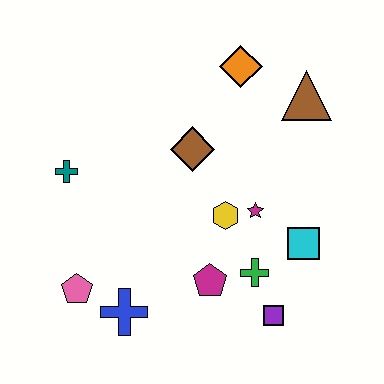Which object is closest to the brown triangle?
The orange diamond is closest to the brown triangle.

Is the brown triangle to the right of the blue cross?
Yes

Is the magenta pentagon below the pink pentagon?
No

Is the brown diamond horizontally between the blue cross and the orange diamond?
Yes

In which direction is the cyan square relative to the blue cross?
The cyan square is to the right of the blue cross.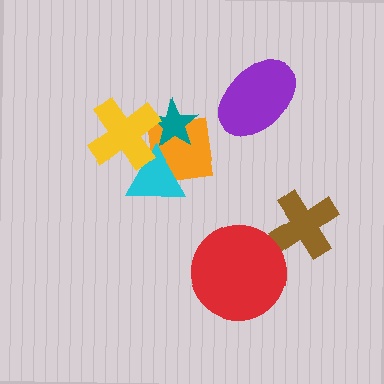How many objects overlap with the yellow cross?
3 objects overlap with the yellow cross.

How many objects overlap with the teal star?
2 objects overlap with the teal star.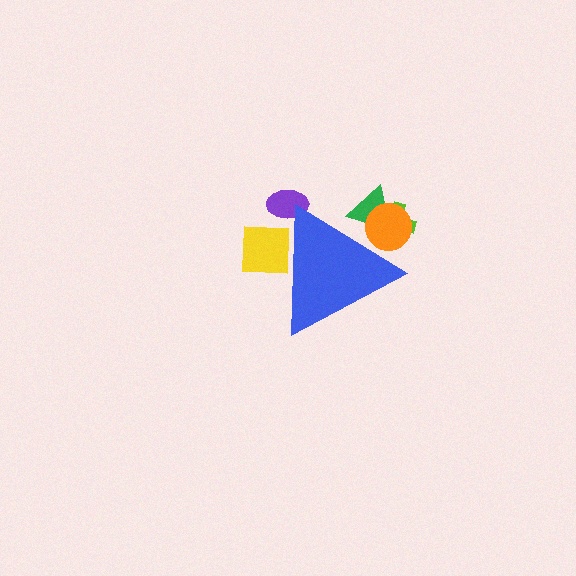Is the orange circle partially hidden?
Yes, the orange circle is partially hidden behind the blue triangle.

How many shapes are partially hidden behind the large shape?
5 shapes are partially hidden.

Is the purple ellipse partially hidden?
Yes, the purple ellipse is partially hidden behind the blue triangle.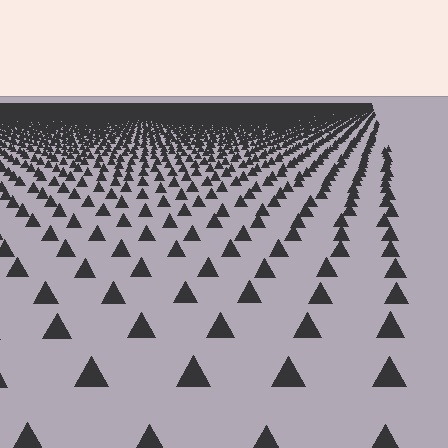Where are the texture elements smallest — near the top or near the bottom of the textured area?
Near the top.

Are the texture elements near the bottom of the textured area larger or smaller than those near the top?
Larger. Near the bottom, elements are closer to the viewer and appear at a bigger on-screen size.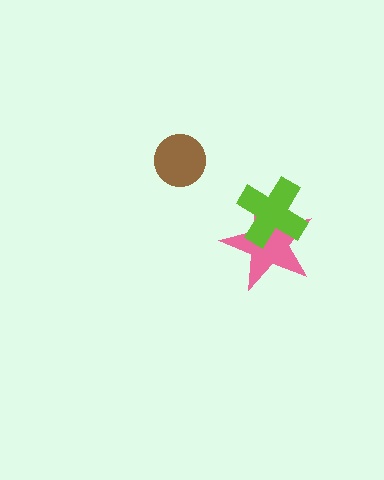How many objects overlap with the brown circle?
0 objects overlap with the brown circle.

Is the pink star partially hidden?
Yes, it is partially covered by another shape.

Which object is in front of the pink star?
The lime cross is in front of the pink star.